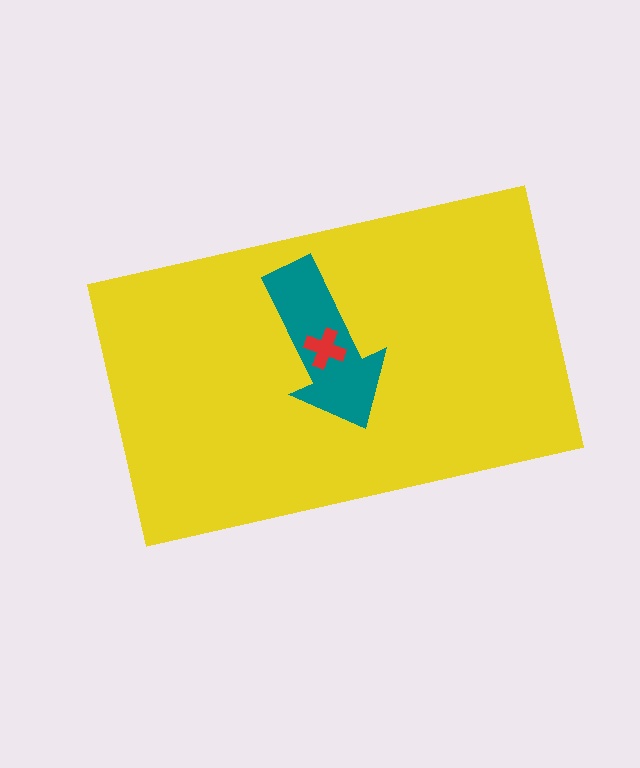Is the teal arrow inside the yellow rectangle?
Yes.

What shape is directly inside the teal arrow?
The red cross.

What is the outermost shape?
The yellow rectangle.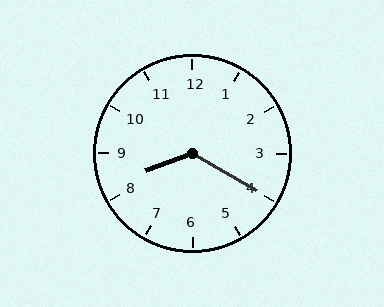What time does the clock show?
8:20.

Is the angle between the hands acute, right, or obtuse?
It is obtuse.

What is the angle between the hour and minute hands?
Approximately 130 degrees.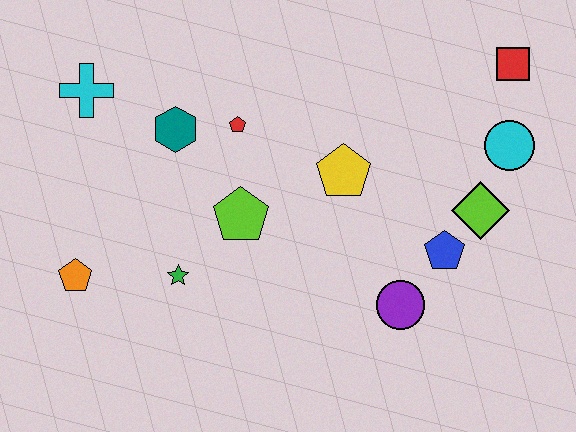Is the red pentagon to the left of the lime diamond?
Yes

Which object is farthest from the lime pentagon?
The red square is farthest from the lime pentagon.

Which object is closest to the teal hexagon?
The red pentagon is closest to the teal hexagon.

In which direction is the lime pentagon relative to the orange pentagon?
The lime pentagon is to the right of the orange pentagon.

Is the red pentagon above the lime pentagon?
Yes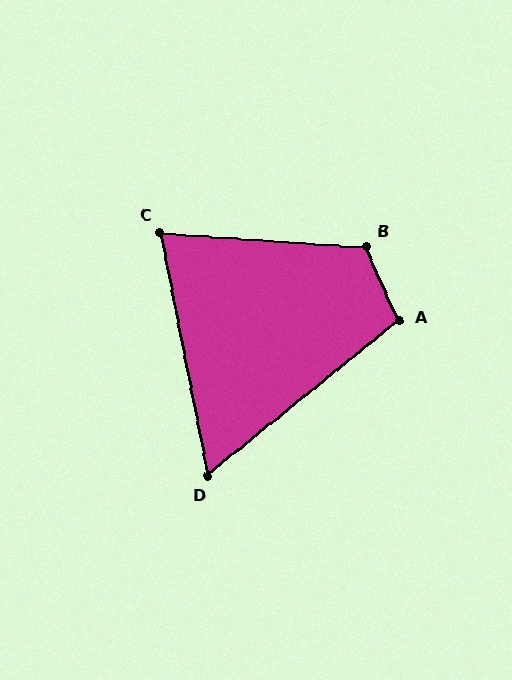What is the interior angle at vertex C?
Approximately 75 degrees (acute).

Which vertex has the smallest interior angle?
D, at approximately 62 degrees.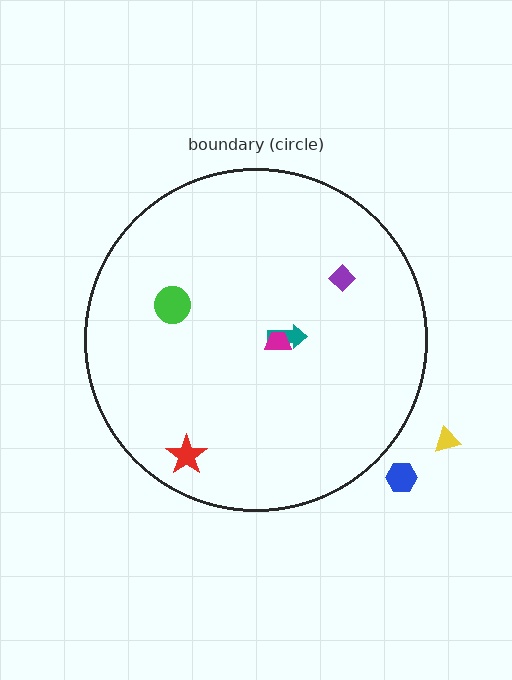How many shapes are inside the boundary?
5 inside, 2 outside.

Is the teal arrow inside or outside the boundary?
Inside.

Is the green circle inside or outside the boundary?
Inside.